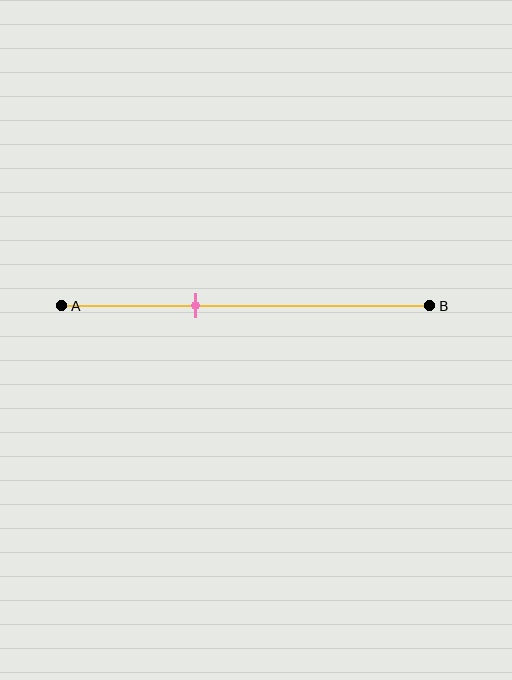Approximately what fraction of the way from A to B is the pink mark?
The pink mark is approximately 35% of the way from A to B.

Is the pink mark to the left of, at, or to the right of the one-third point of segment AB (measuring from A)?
The pink mark is approximately at the one-third point of segment AB.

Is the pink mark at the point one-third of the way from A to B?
Yes, the mark is approximately at the one-third point.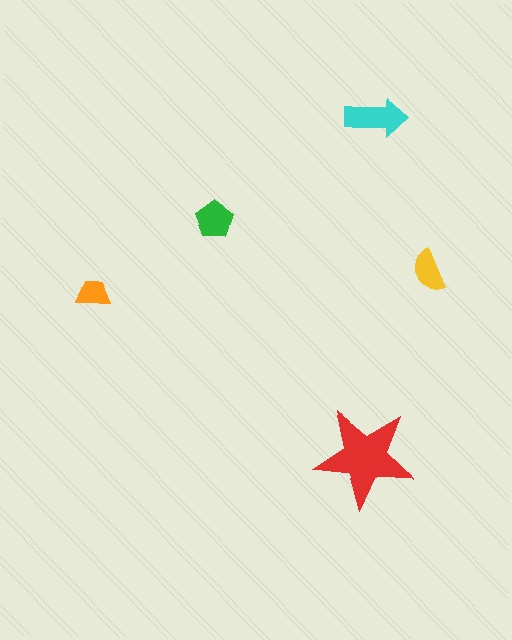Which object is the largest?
The red star.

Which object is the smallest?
The orange trapezoid.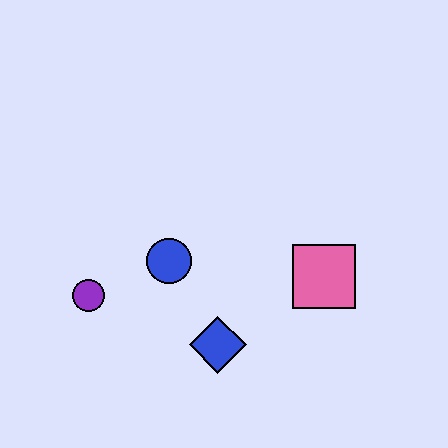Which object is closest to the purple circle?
The blue circle is closest to the purple circle.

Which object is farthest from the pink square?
The purple circle is farthest from the pink square.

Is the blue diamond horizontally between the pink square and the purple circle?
Yes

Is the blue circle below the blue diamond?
No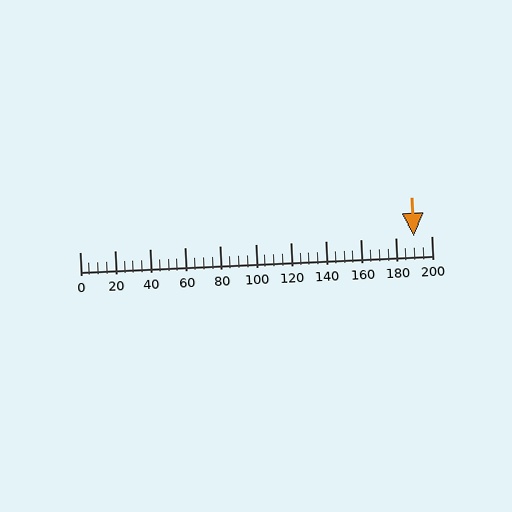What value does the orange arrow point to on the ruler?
The orange arrow points to approximately 190.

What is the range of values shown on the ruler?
The ruler shows values from 0 to 200.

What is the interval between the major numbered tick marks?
The major tick marks are spaced 20 units apart.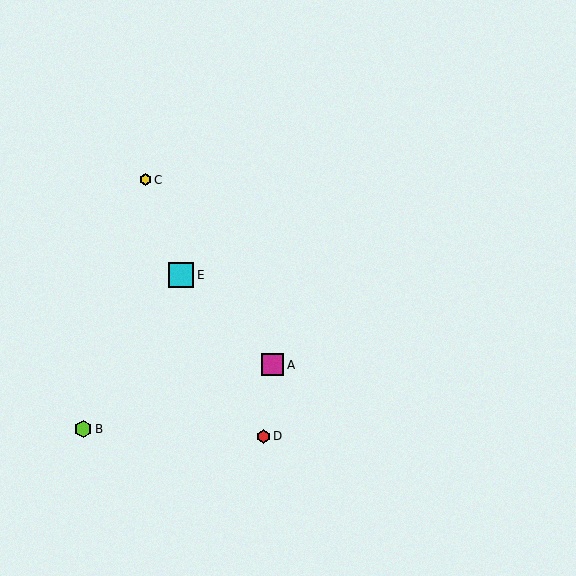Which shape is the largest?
The cyan square (labeled E) is the largest.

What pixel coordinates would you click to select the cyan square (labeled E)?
Click at (181, 275) to select the cyan square E.